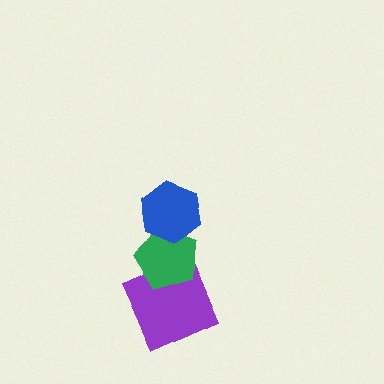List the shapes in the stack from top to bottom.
From top to bottom: the blue hexagon, the green pentagon, the purple square.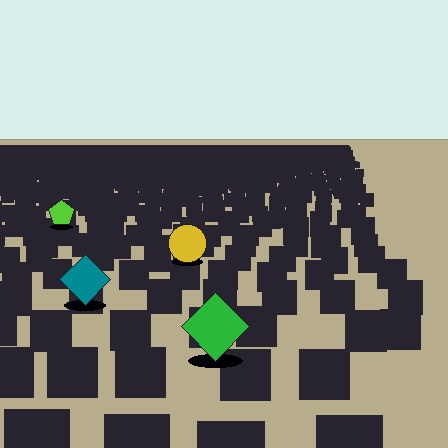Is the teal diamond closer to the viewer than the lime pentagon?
Yes. The teal diamond is closer — you can tell from the texture gradient: the ground texture is coarser near it.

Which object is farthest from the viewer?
The lime pentagon is farthest from the viewer. It appears smaller and the ground texture around it is denser.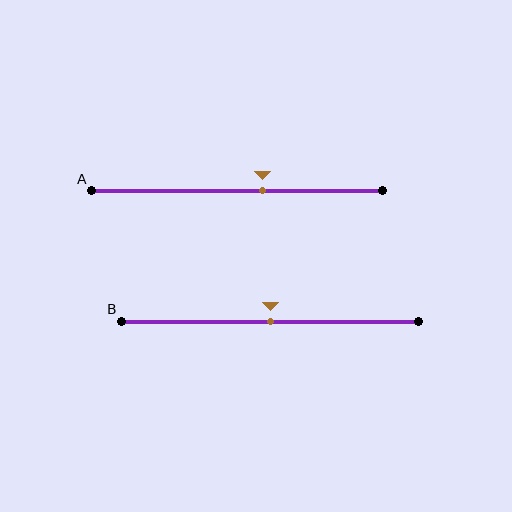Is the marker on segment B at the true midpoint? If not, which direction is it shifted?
Yes, the marker on segment B is at the true midpoint.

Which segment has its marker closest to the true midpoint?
Segment B has its marker closest to the true midpoint.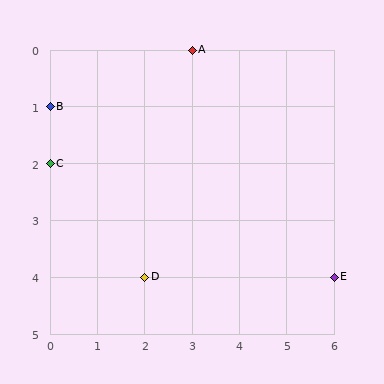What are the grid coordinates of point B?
Point B is at grid coordinates (0, 1).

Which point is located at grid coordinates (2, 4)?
Point D is at (2, 4).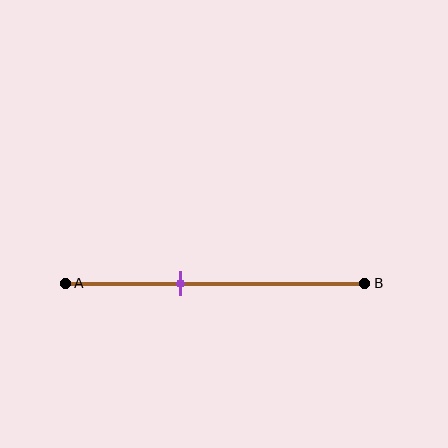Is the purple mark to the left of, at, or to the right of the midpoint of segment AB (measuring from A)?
The purple mark is to the left of the midpoint of segment AB.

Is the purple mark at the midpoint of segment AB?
No, the mark is at about 40% from A, not at the 50% midpoint.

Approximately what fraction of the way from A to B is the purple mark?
The purple mark is approximately 40% of the way from A to B.